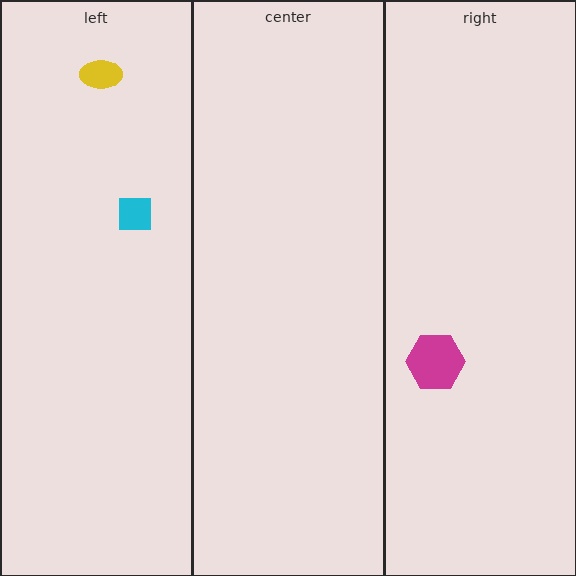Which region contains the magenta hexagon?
The right region.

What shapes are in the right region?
The magenta hexagon.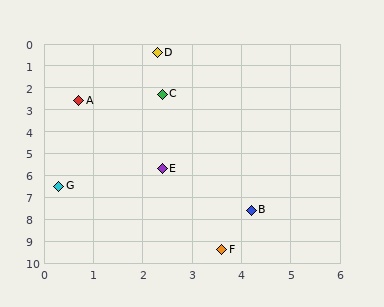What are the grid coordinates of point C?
Point C is at approximately (2.4, 2.3).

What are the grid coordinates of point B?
Point B is at approximately (4.2, 7.6).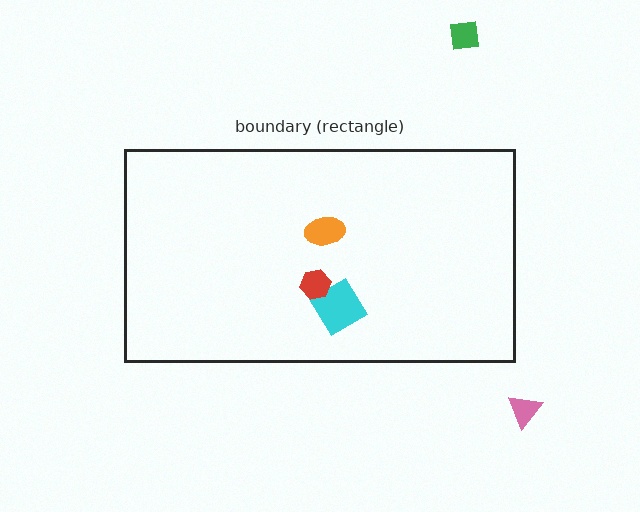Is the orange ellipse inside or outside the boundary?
Inside.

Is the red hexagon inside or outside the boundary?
Inside.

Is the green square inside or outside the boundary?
Outside.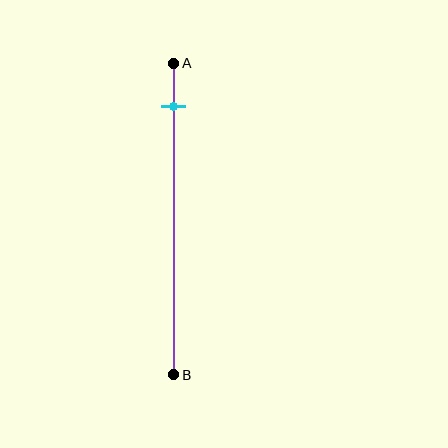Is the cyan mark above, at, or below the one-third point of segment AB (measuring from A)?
The cyan mark is above the one-third point of segment AB.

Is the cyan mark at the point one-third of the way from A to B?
No, the mark is at about 15% from A, not at the 33% one-third point.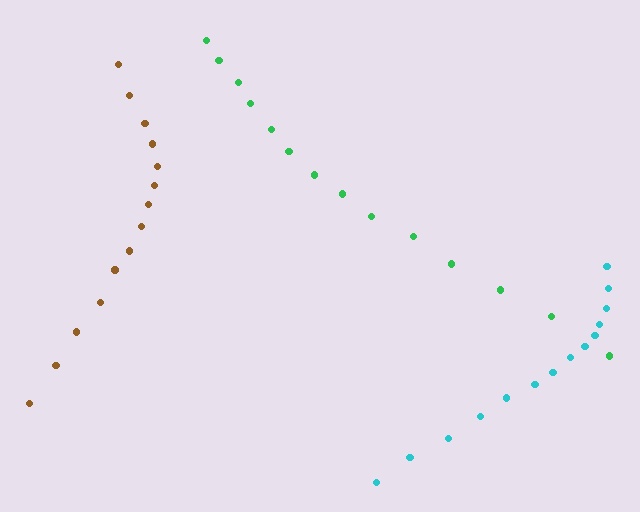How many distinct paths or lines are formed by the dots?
There are 3 distinct paths.